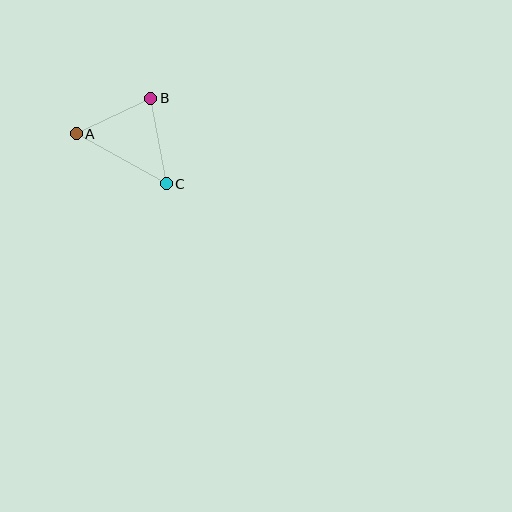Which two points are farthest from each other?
Points A and C are farthest from each other.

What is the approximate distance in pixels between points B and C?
The distance between B and C is approximately 87 pixels.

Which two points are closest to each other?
Points A and B are closest to each other.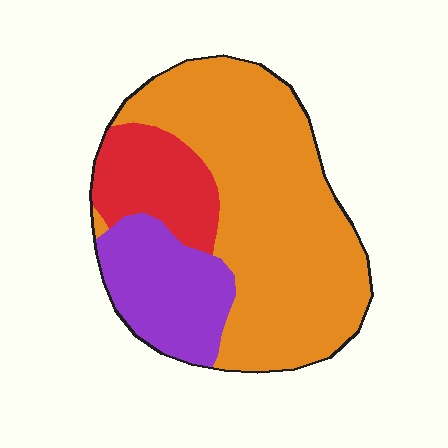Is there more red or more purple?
Purple.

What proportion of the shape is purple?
Purple takes up about one fifth (1/5) of the shape.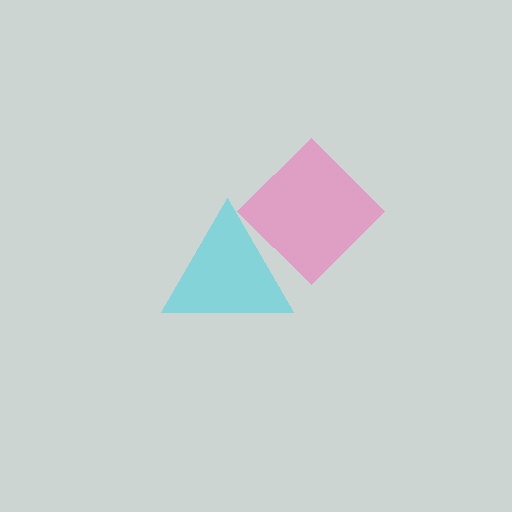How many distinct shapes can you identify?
There are 2 distinct shapes: a cyan triangle, a pink diamond.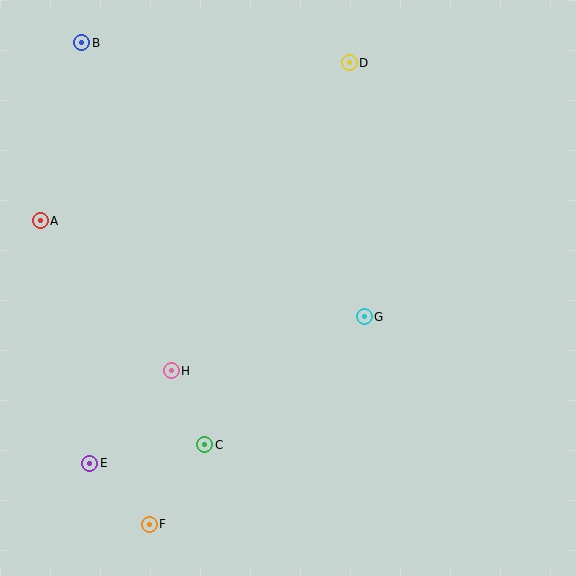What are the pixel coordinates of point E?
Point E is at (90, 463).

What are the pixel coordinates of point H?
Point H is at (171, 371).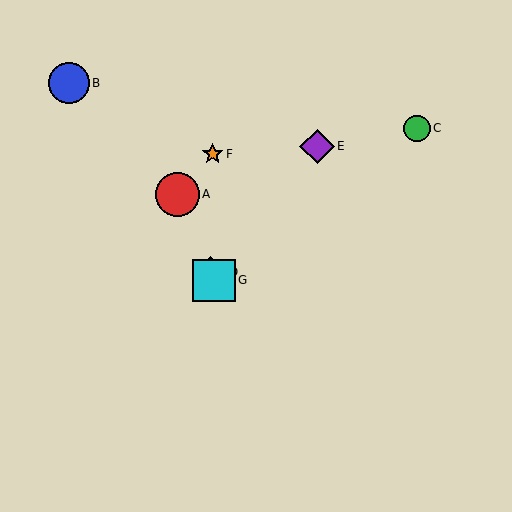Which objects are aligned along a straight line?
Objects A, D, G are aligned along a straight line.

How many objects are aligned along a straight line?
3 objects (A, D, G) are aligned along a straight line.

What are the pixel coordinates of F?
Object F is at (213, 154).